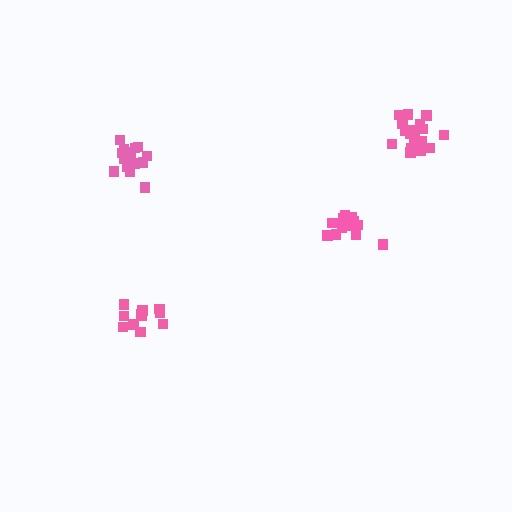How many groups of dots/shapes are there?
There are 4 groups.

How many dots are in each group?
Group 1: 15 dots, Group 2: 12 dots, Group 3: 18 dots, Group 4: 18 dots (63 total).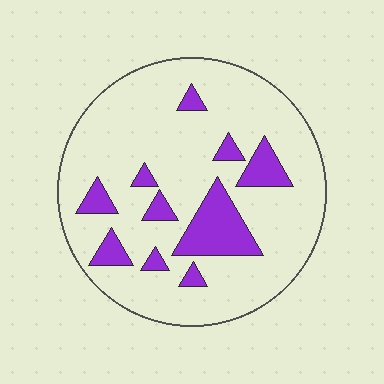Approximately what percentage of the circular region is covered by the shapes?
Approximately 15%.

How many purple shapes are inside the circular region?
10.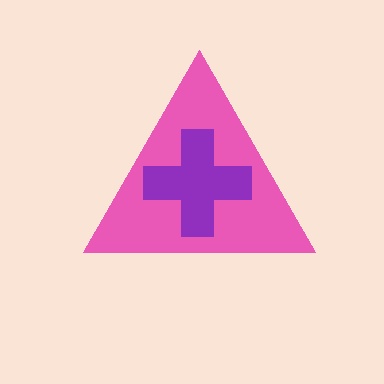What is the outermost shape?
The pink triangle.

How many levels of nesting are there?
2.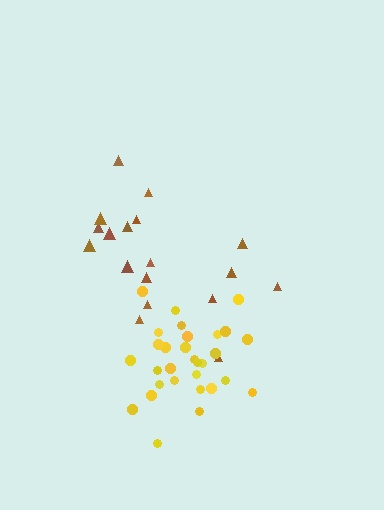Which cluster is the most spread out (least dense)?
Brown.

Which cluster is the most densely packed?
Yellow.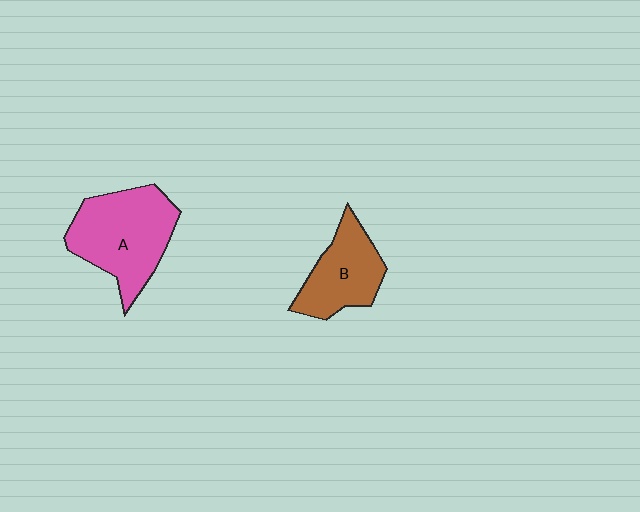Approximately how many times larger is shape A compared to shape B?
Approximately 1.4 times.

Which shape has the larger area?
Shape A (pink).